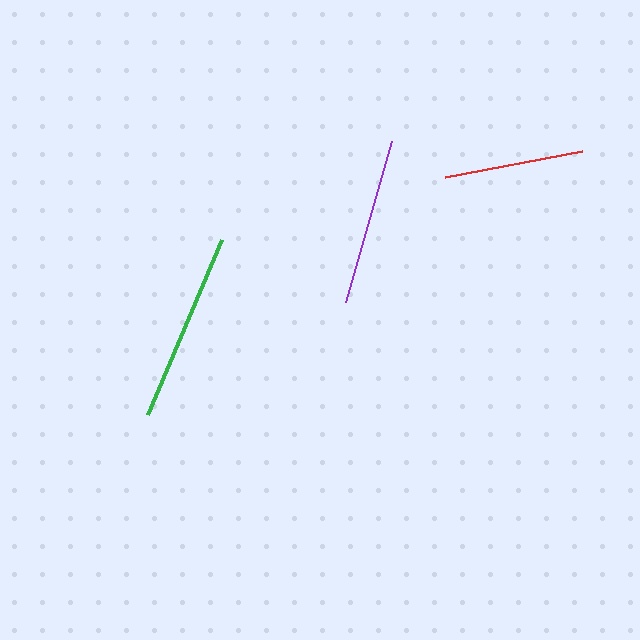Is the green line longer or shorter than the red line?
The green line is longer than the red line.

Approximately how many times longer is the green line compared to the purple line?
The green line is approximately 1.1 times the length of the purple line.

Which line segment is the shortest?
The red line is the shortest at approximately 139 pixels.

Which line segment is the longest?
The green line is the longest at approximately 190 pixels.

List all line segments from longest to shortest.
From longest to shortest: green, purple, red.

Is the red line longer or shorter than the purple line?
The purple line is longer than the red line.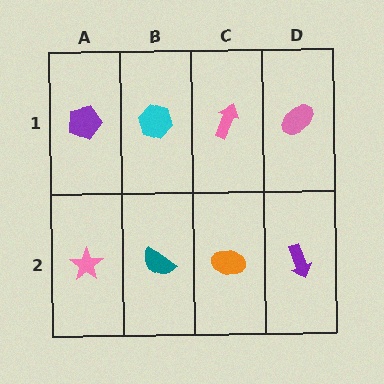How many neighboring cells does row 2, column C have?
3.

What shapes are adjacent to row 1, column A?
A pink star (row 2, column A), a cyan hexagon (row 1, column B).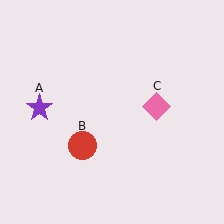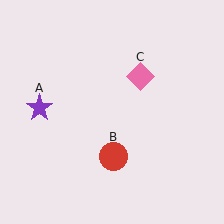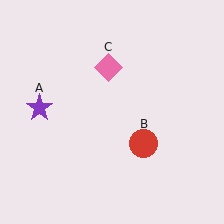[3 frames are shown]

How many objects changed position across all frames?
2 objects changed position: red circle (object B), pink diamond (object C).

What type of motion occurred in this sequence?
The red circle (object B), pink diamond (object C) rotated counterclockwise around the center of the scene.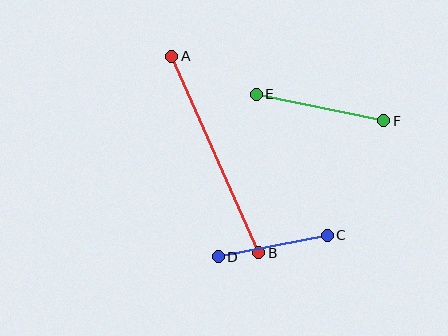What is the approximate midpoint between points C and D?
The midpoint is at approximately (273, 246) pixels.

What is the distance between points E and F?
The distance is approximately 130 pixels.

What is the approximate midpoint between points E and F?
The midpoint is at approximately (320, 108) pixels.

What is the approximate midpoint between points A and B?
The midpoint is at approximately (215, 155) pixels.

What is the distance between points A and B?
The distance is approximately 215 pixels.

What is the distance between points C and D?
The distance is approximately 111 pixels.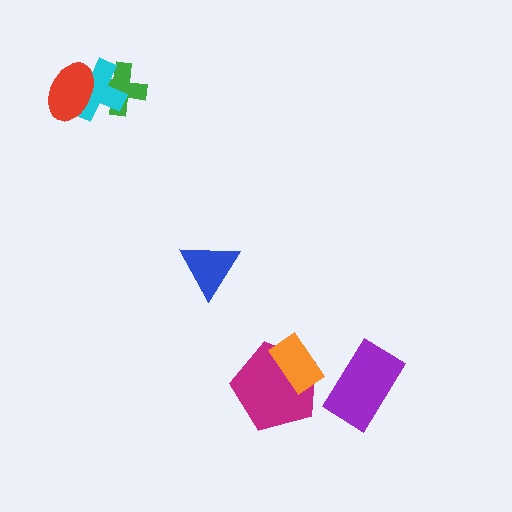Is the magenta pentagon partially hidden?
Yes, it is partially covered by another shape.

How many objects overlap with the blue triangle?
0 objects overlap with the blue triangle.